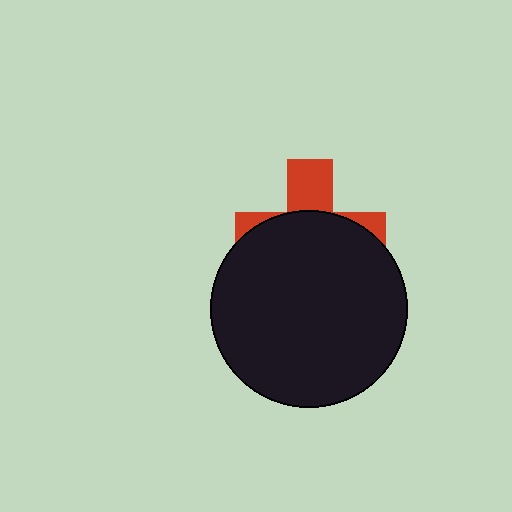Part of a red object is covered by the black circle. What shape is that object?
It is a cross.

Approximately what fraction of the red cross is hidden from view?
Roughly 68% of the red cross is hidden behind the black circle.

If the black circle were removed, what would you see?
You would see the complete red cross.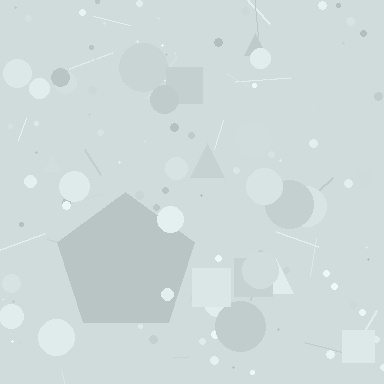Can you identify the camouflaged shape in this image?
The camouflaged shape is a pentagon.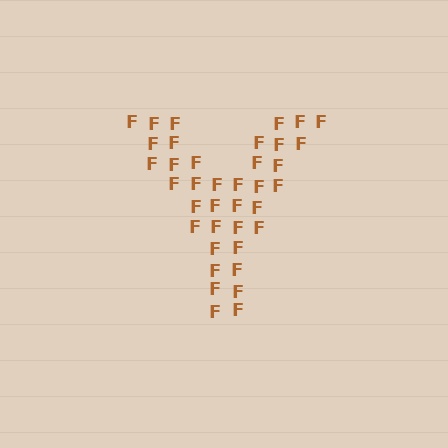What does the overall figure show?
The overall figure shows the letter Y.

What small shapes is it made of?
It is made of small letter F's.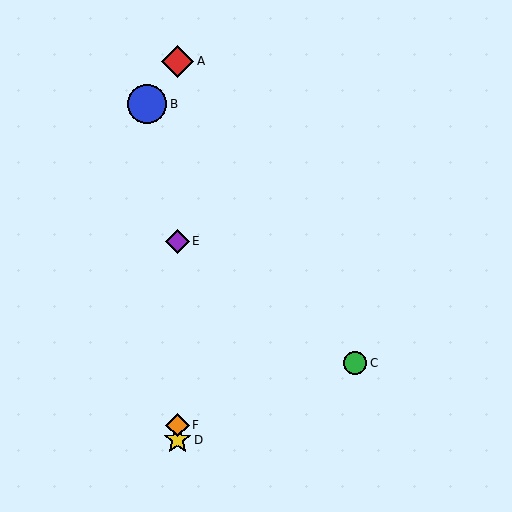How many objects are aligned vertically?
4 objects (A, D, E, F) are aligned vertically.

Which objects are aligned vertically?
Objects A, D, E, F are aligned vertically.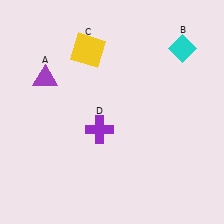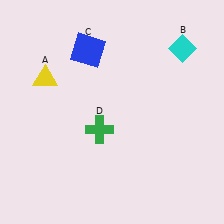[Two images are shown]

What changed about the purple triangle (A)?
In Image 1, A is purple. In Image 2, it changed to yellow.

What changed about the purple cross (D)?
In Image 1, D is purple. In Image 2, it changed to green.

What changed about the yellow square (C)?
In Image 1, C is yellow. In Image 2, it changed to blue.